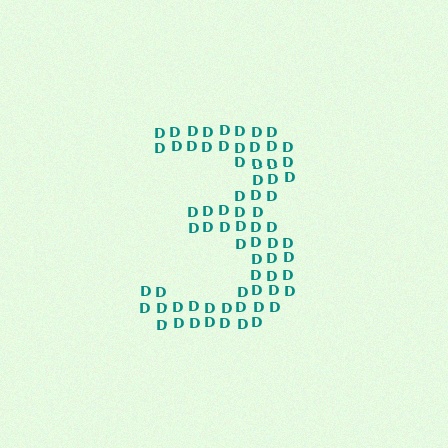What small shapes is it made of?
It is made of small letter D's.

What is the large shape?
The large shape is the digit 3.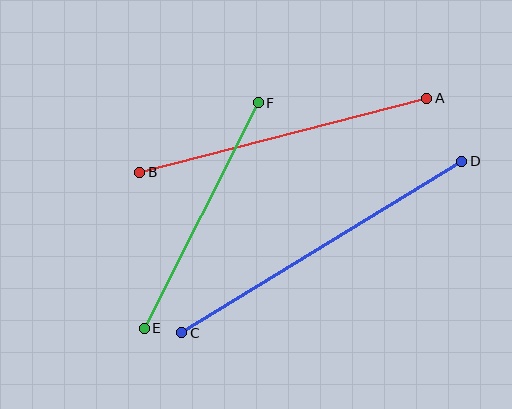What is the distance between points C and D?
The distance is approximately 328 pixels.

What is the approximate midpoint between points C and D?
The midpoint is at approximately (322, 247) pixels.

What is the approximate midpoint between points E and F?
The midpoint is at approximately (201, 215) pixels.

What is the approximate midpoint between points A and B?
The midpoint is at approximately (283, 135) pixels.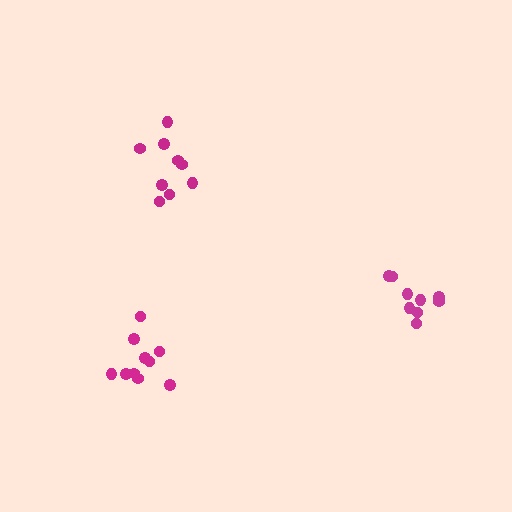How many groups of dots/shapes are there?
There are 3 groups.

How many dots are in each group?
Group 1: 9 dots, Group 2: 10 dots, Group 3: 9 dots (28 total).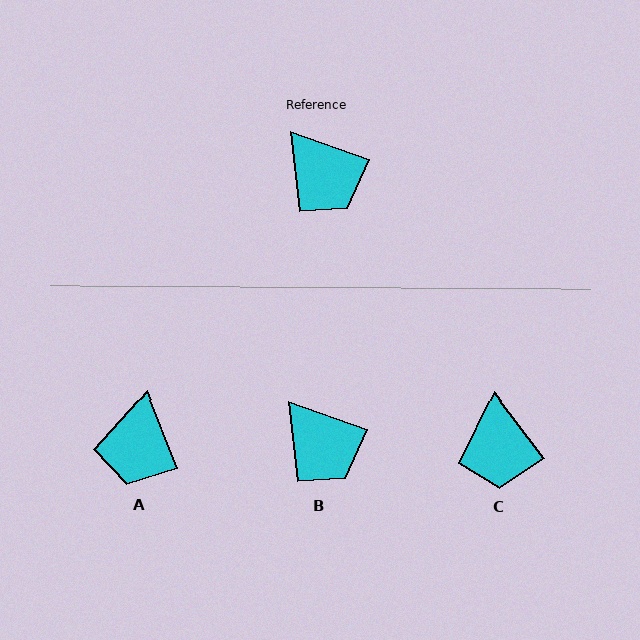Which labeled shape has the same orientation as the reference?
B.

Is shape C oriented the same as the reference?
No, it is off by about 33 degrees.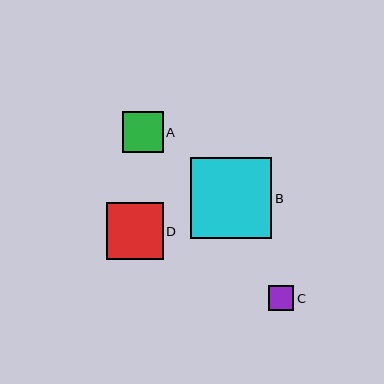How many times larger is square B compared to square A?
Square B is approximately 2.0 times the size of square A.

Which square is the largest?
Square B is the largest with a size of approximately 81 pixels.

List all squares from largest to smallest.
From largest to smallest: B, D, A, C.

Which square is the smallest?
Square C is the smallest with a size of approximately 25 pixels.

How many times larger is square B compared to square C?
Square B is approximately 3.2 times the size of square C.